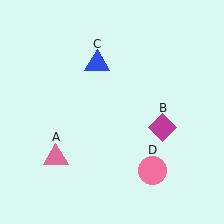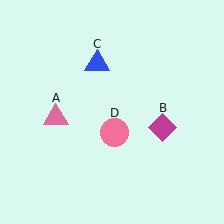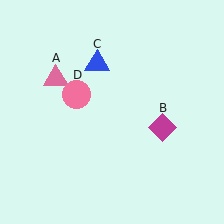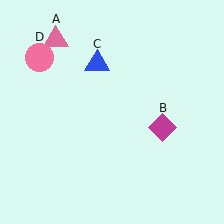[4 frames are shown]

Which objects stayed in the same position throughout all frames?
Magenta diamond (object B) and blue triangle (object C) remained stationary.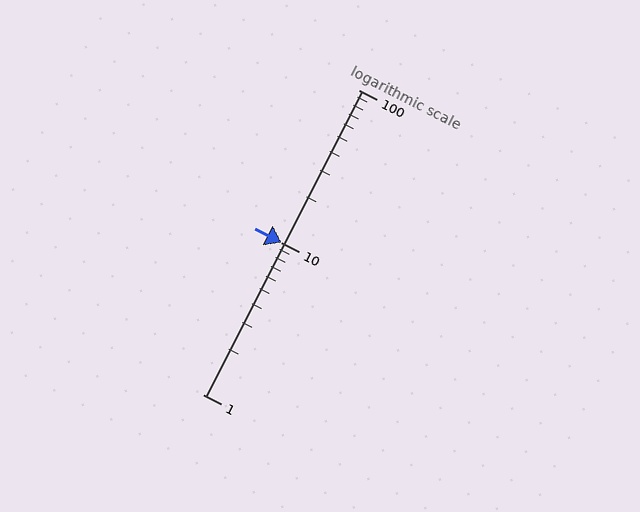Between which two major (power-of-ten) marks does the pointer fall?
The pointer is between 10 and 100.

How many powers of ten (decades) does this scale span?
The scale spans 2 decades, from 1 to 100.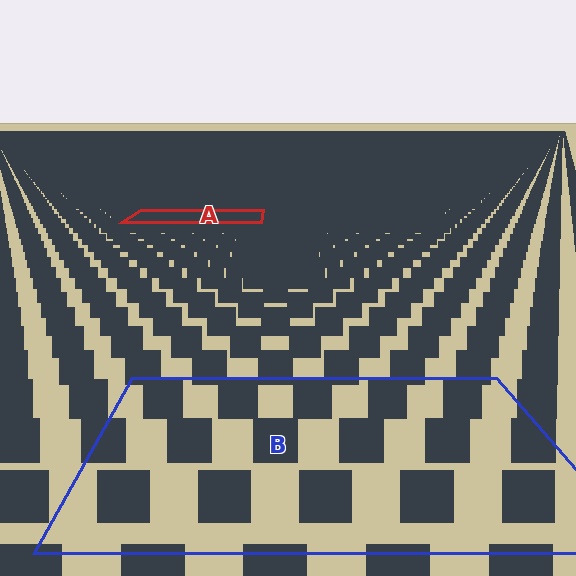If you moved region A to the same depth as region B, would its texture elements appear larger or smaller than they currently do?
They would appear larger. At a closer depth, the same texture elements are projected at a bigger on-screen size.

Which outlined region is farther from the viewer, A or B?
Region A is farther from the viewer — the texture elements inside it appear smaller and more densely packed.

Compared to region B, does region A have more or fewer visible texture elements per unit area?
Region A has more texture elements per unit area — they are packed more densely because it is farther away.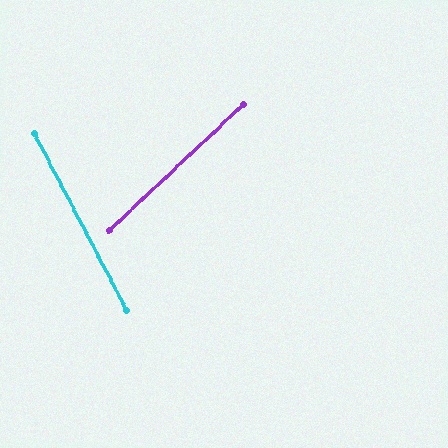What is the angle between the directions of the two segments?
Approximately 74 degrees.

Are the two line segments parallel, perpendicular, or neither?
Neither parallel nor perpendicular — they differ by about 74°.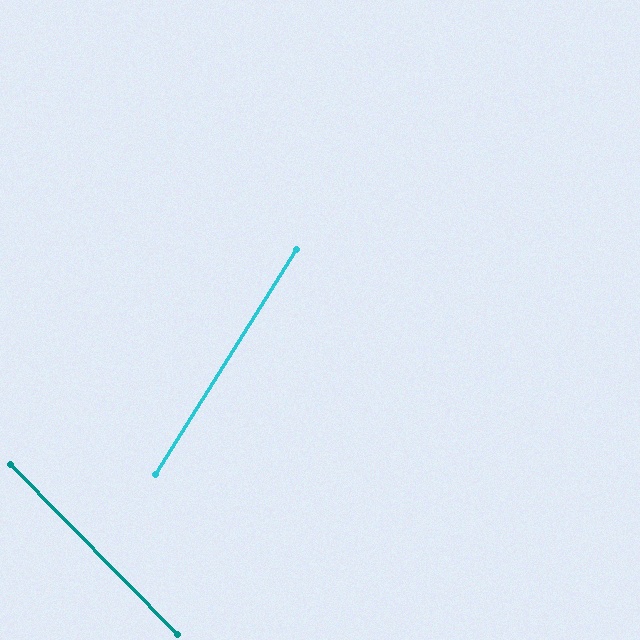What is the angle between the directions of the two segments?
Approximately 77 degrees.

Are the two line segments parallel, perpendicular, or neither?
Neither parallel nor perpendicular — they differ by about 77°.